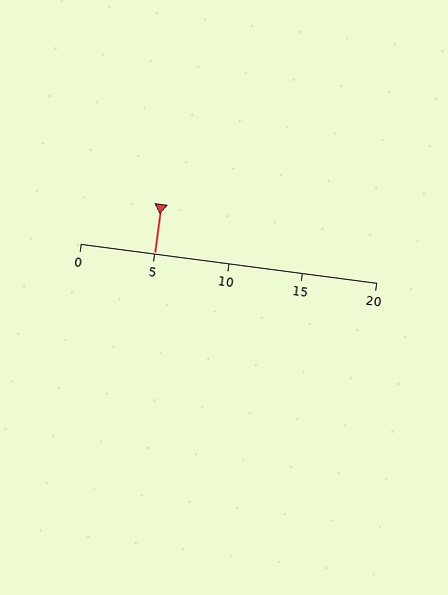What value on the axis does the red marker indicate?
The marker indicates approximately 5.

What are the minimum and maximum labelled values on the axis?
The axis runs from 0 to 20.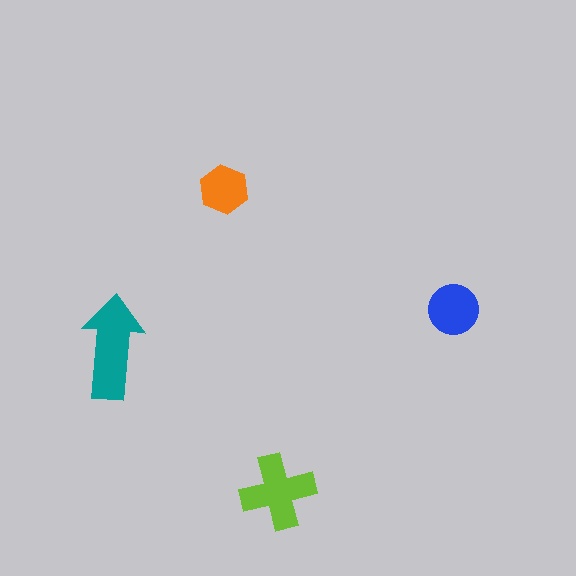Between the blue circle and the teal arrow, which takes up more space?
The teal arrow.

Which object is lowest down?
The lime cross is bottommost.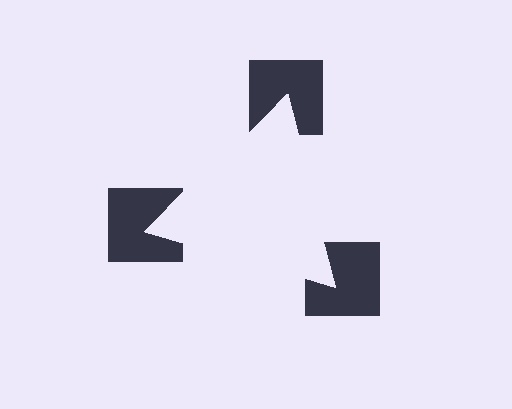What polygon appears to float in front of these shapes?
An illusory triangle — its edges are inferred from the aligned wedge cuts in the notched squares, not physically drawn.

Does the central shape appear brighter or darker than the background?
It typically appears slightly brighter than the background, even though no actual brightness change is drawn.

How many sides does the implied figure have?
3 sides.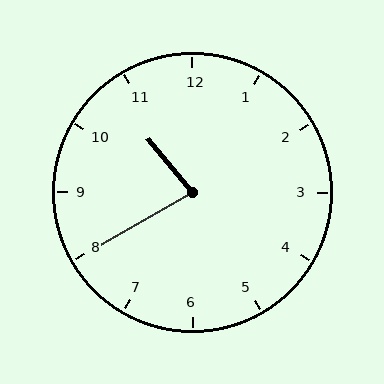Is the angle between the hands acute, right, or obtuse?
It is acute.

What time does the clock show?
10:40.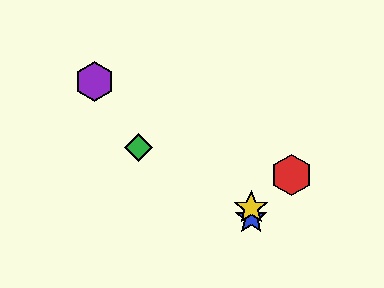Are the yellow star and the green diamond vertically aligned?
No, the yellow star is at x≈251 and the green diamond is at x≈138.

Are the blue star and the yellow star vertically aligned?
Yes, both are at x≈251.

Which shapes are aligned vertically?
The blue star, the yellow star are aligned vertically.